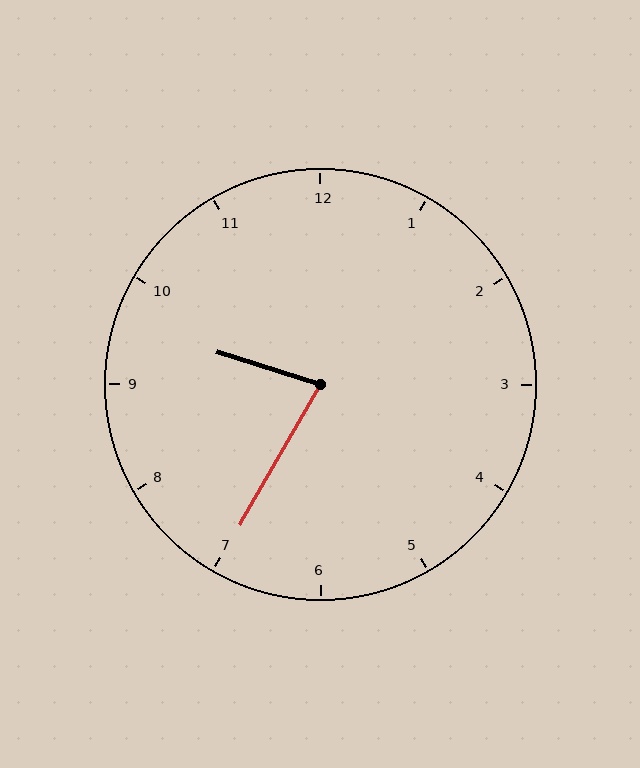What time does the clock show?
9:35.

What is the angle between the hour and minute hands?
Approximately 78 degrees.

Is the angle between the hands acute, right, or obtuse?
It is acute.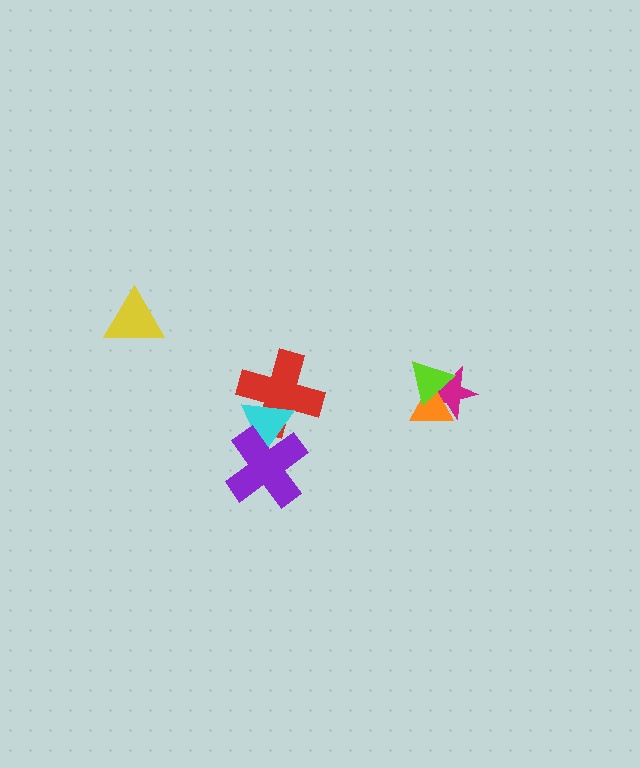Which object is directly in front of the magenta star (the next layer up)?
The orange triangle is directly in front of the magenta star.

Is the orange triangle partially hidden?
Yes, it is partially covered by another shape.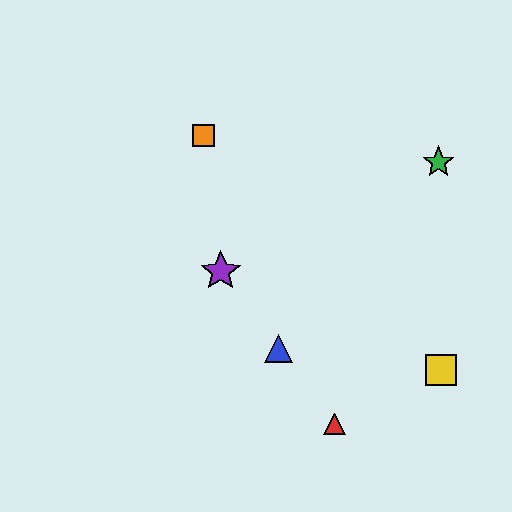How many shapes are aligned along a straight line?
3 shapes (the red triangle, the blue triangle, the purple star) are aligned along a straight line.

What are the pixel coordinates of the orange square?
The orange square is at (204, 136).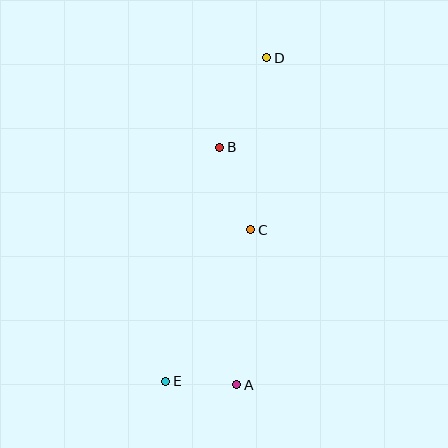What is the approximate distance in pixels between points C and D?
The distance between C and D is approximately 173 pixels.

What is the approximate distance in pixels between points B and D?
The distance between B and D is approximately 101 pixels.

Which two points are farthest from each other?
Points D and E are farthest from each other.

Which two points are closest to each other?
Points A and E are closest to each other.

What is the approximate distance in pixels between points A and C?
The distance between A and C is approximately 156 pixels.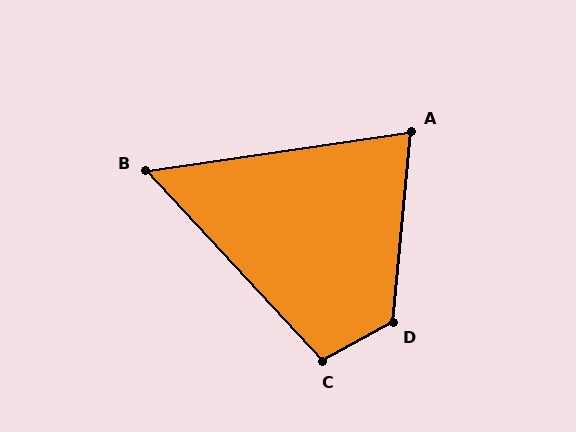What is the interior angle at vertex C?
Approximately 104 degrees (obtuse).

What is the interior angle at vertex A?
Approximately 76 degrees (acute).